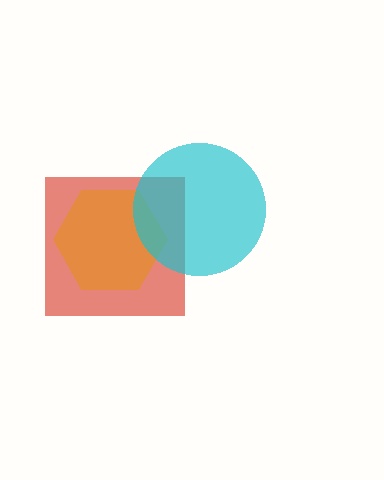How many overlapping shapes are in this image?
There are 3 overlapping shapes in the image.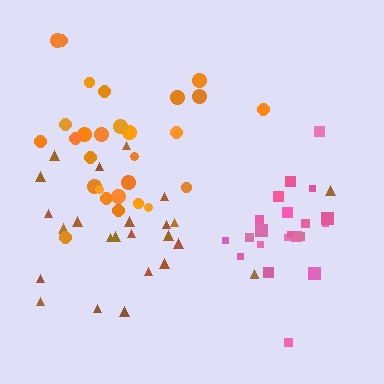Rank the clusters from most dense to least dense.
pink, orange, brown.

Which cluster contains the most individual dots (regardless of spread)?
Orange (28).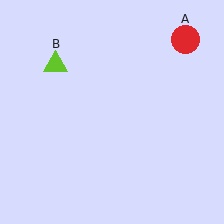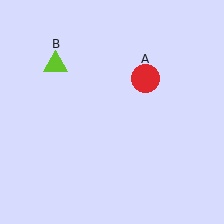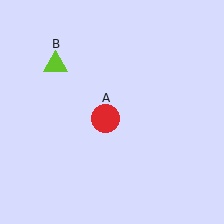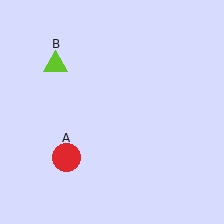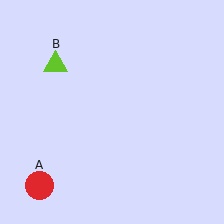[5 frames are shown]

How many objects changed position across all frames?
1 object changed position: red circle (object A).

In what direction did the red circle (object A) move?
The red circle (object A) moved down and to the left.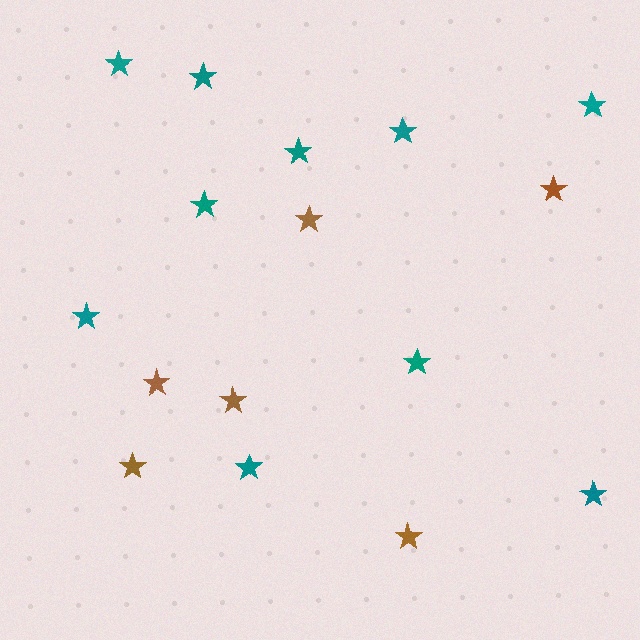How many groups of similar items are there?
There are 2 groups: one group of brown stars (6) and one group of teal stars (10).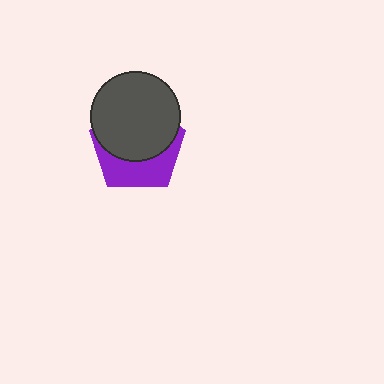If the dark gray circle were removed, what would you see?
You would see the complete purple pentagon.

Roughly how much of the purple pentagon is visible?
A small part of it is visible (roughly 40%).